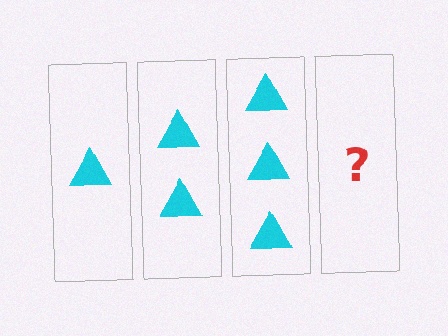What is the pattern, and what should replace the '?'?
The pattern is that each step adds one more triangle. The '?' should be 4 triangles.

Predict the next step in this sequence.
The next step is 4 triangles.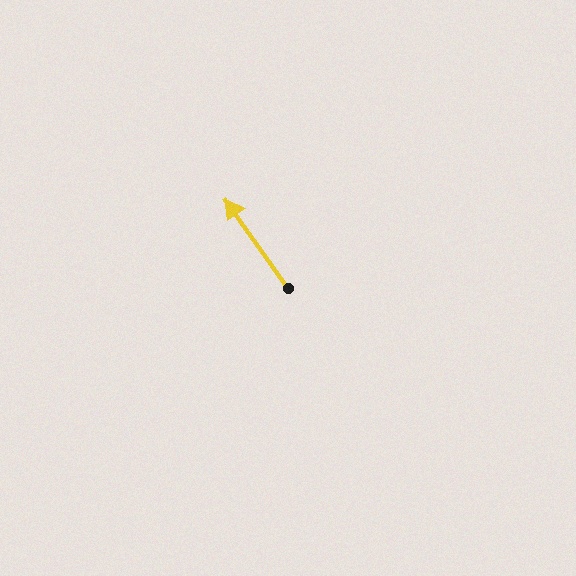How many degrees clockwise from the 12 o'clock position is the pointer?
Approximately 325 degrees.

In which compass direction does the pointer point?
Northwest.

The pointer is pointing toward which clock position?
Roughly 11 o'clock.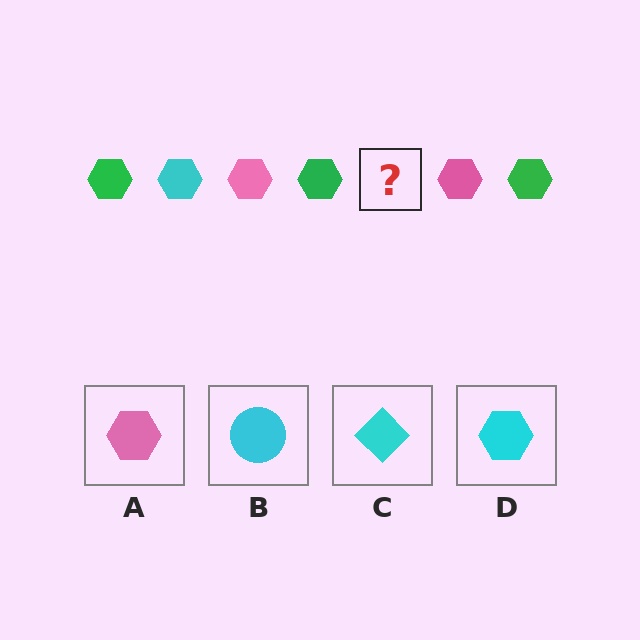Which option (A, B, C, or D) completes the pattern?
D.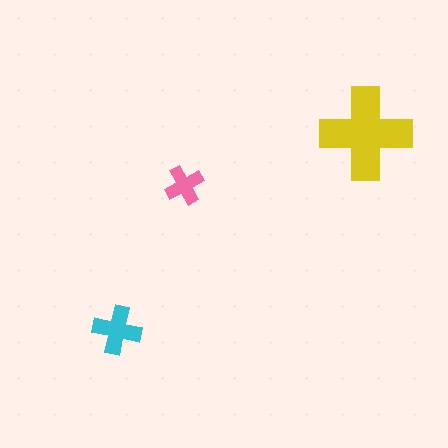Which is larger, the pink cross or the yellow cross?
The yellow one.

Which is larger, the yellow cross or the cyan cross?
The yellow one.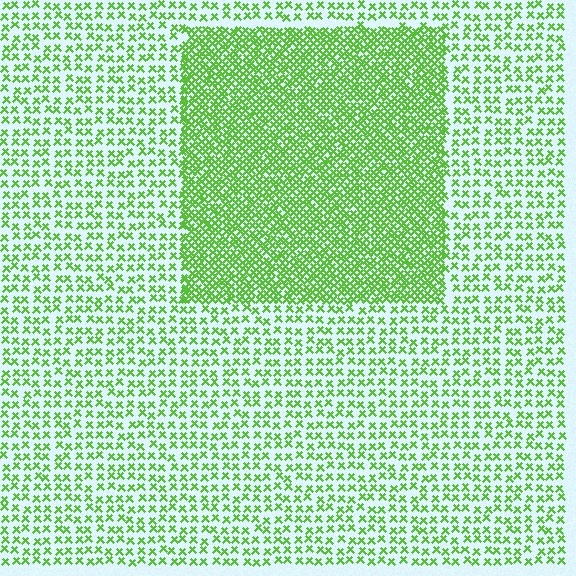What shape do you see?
I see a rectangle.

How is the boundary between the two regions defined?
The boundary is defined by a change in element density (approximately 2.4x ratio). All elements are the same color, size, and shape.